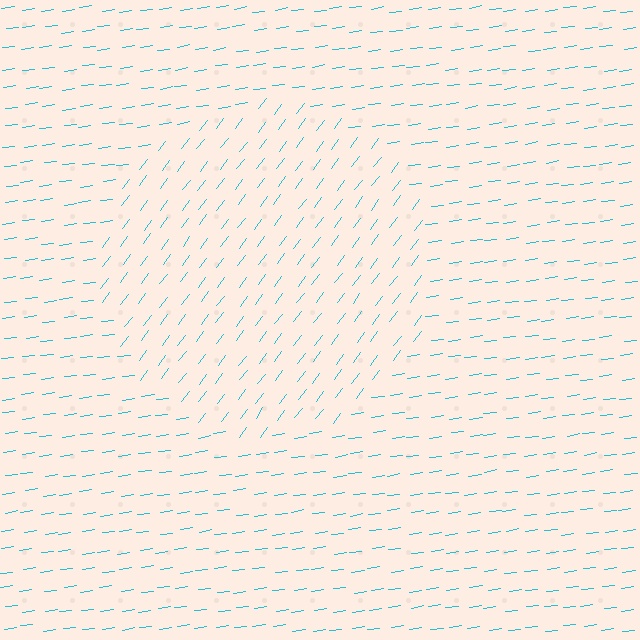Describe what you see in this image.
The image is filled with small cyan line segments. A circle region in the image has lines oriented differently from the surrounding lines, creating a visible texture boundary.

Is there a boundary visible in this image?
Yes, there is a texture boundary formed by a change in line orientation.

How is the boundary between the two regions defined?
The boundary is defined purely by a change in line orientation (approximately 45 degrees difference). All lines are the same color and thickness.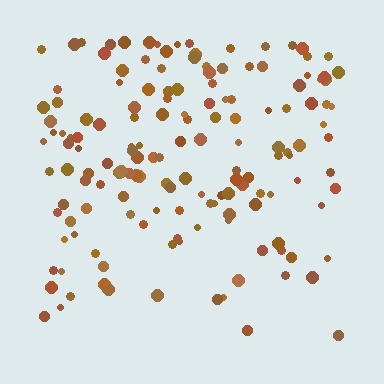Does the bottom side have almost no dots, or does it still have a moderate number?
Still a moderate number, just noticeably fewer than the top.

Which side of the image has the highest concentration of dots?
The top.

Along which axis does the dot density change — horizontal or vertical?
Vertical.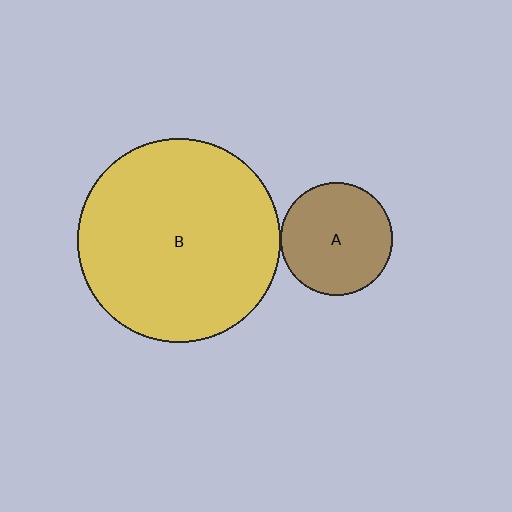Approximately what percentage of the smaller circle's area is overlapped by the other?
Approximately 5%.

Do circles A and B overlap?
Yes.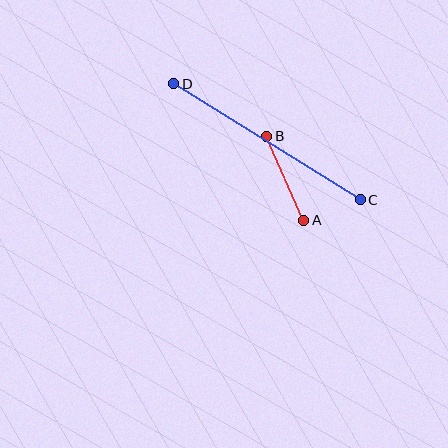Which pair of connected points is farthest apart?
Points C and D are farthest apart.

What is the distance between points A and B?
The distance is approximately 92 pixels.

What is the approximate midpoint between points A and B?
The midpoint is at approximately (285, 178) pixels.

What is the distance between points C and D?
The distance is approximately 220 pixels.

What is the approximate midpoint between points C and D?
The midpoint is at approximately (267, 142) pixels.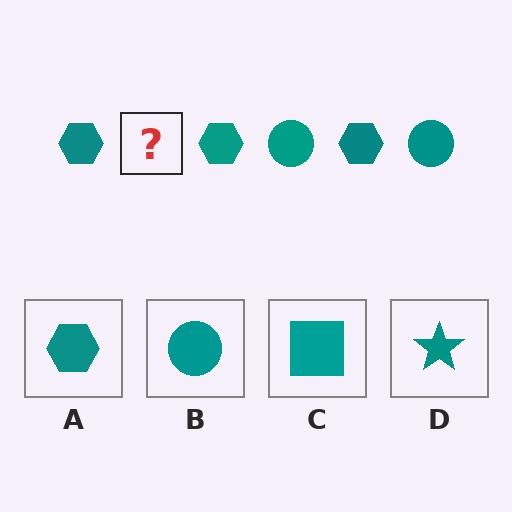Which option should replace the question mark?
Option B.